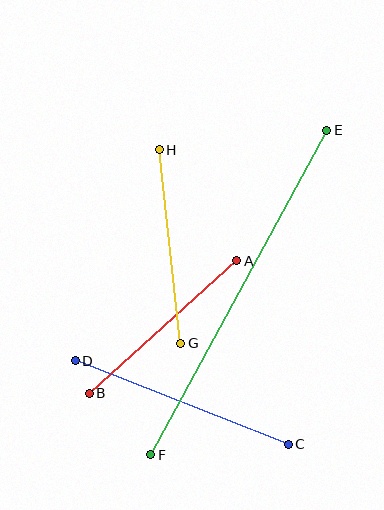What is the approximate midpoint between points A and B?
The midpoint is at approximately (163, 327) pixels.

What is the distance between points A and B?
The distance is approximately 198 pixels.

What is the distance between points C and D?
The distance is approximately 229 pixels.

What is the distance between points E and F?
The distance is approximately 369 pixels.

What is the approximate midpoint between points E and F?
The midpoint is at approximately (239, 293) pixels.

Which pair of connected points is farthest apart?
Points E and F are farthest apart.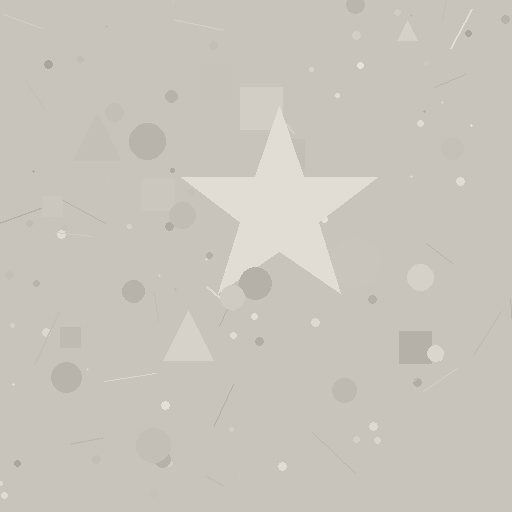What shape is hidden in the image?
A star is hidden in the image.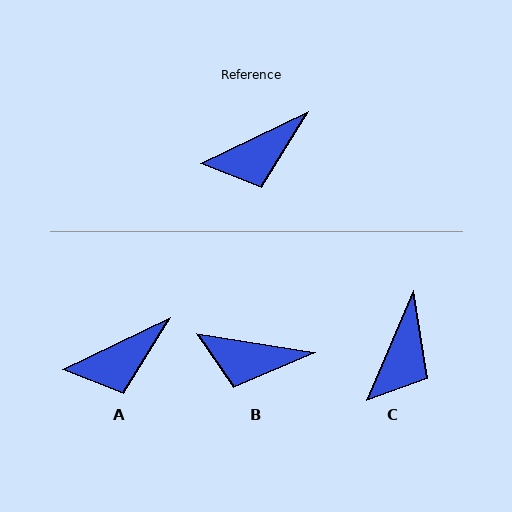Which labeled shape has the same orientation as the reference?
A.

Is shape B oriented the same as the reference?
No, it is off by about 35 degrees.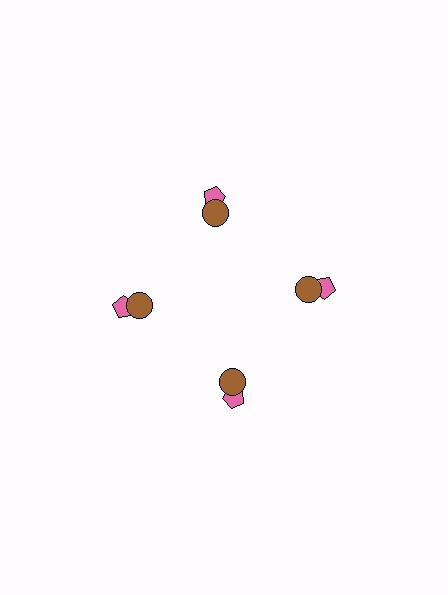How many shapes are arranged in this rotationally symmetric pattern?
There are 8 shapes, arranged in 4 groups of 2.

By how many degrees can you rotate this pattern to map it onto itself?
The pattern maps onto itself every 90 degrees of rotation.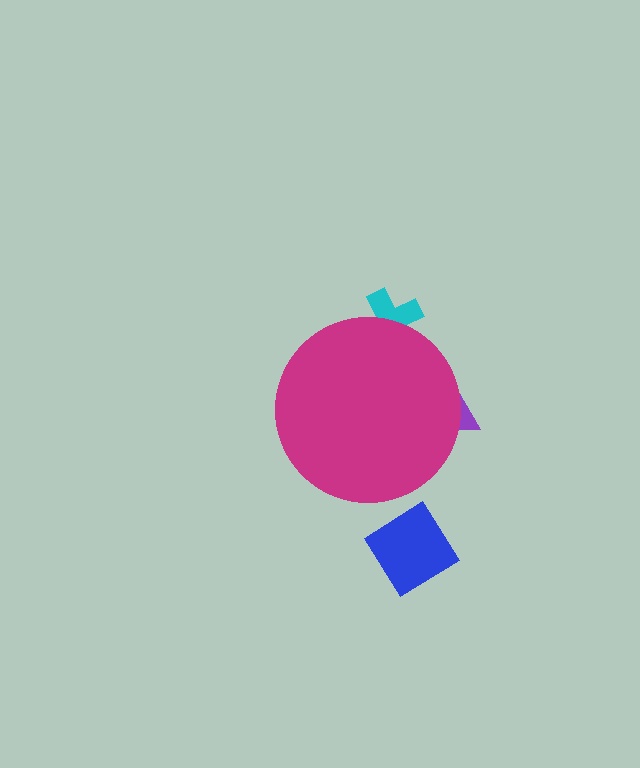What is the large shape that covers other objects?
A magenta circle.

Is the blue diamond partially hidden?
No, the blue diamond is fully visible.